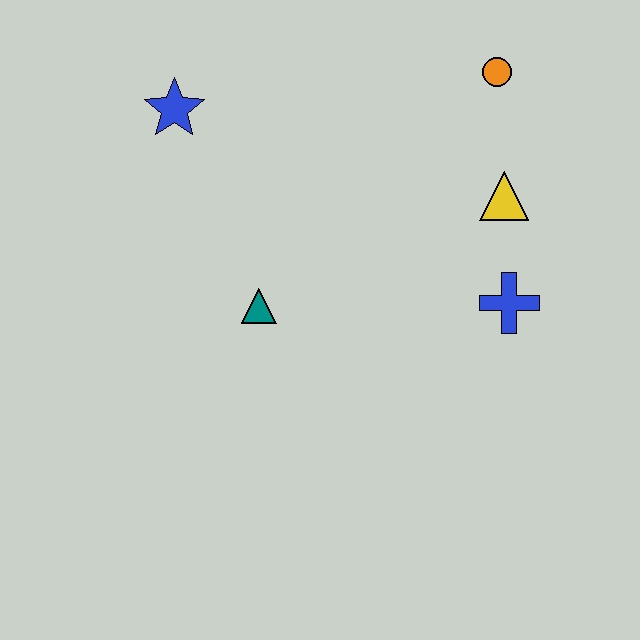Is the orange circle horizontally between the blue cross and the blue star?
Yes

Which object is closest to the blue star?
The teal triangle is closest to the blue star.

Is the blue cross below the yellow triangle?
Yes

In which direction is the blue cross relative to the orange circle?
The blue cross is below the orange circle.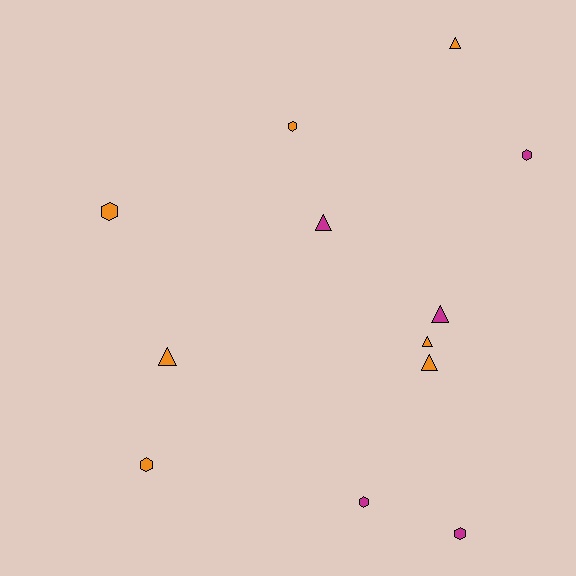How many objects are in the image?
There are 12 objects.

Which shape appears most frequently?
Triangle, with 6 objects.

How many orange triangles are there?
There are 4 orange triangles.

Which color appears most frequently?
Orange, with 7 objects.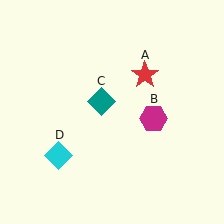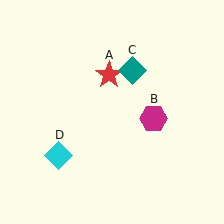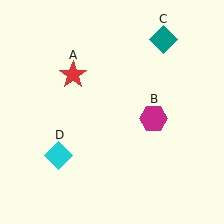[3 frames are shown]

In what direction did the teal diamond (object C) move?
The teal diamond (object C) moved up and to the right.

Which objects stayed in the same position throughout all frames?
Magenta hexagon (object B) and cyan diamond (object D) remained stationary.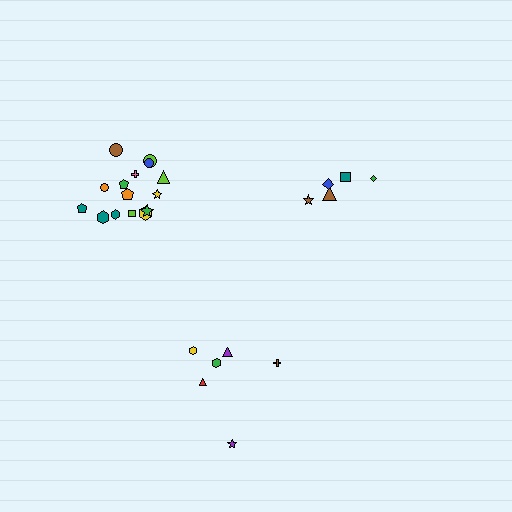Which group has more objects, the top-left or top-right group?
The top-left group.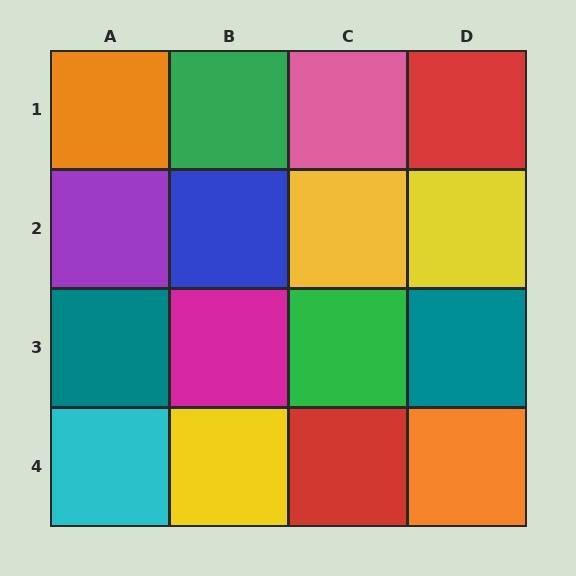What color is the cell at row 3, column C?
Green.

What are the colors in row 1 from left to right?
Orange, green, pink, red.